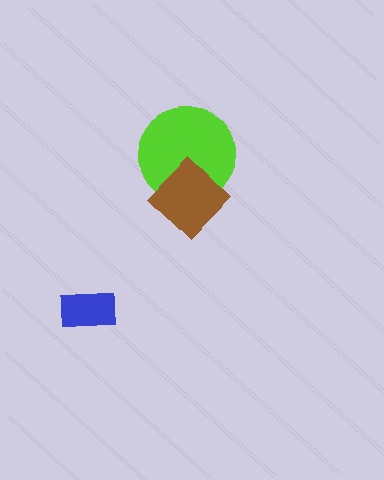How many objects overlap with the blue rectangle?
0 objects overlap with the blue rectangle.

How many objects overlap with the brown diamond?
1 object overlaps with the brown diamond.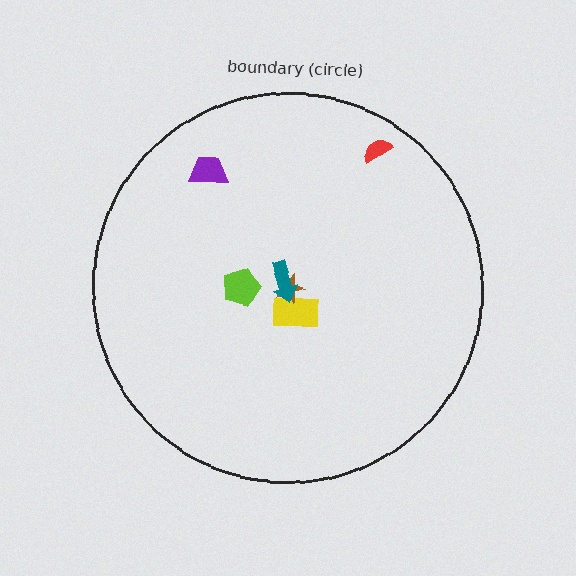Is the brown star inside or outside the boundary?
Inside.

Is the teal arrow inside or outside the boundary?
Inside.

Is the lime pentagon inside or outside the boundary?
Inside.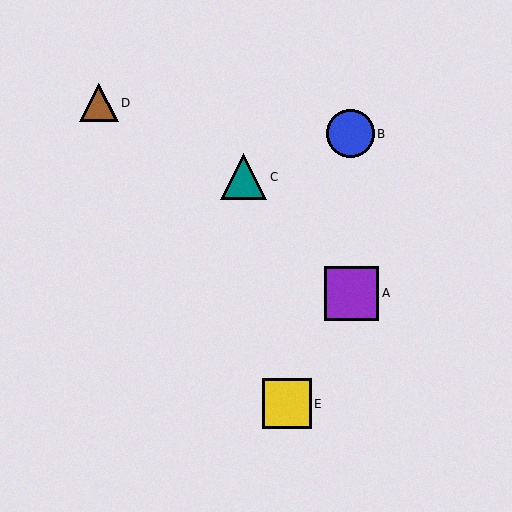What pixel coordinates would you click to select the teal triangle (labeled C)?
Click at (243, 177) to select the teal triangle C.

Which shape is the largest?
The purple square (labeled A) is the largest.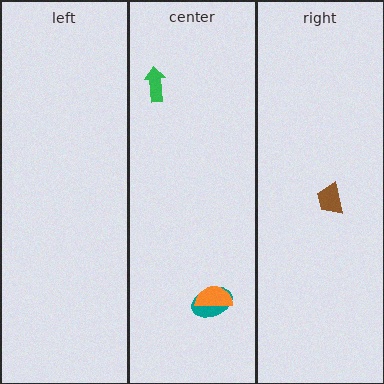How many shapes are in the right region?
1.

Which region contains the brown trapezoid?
The right region.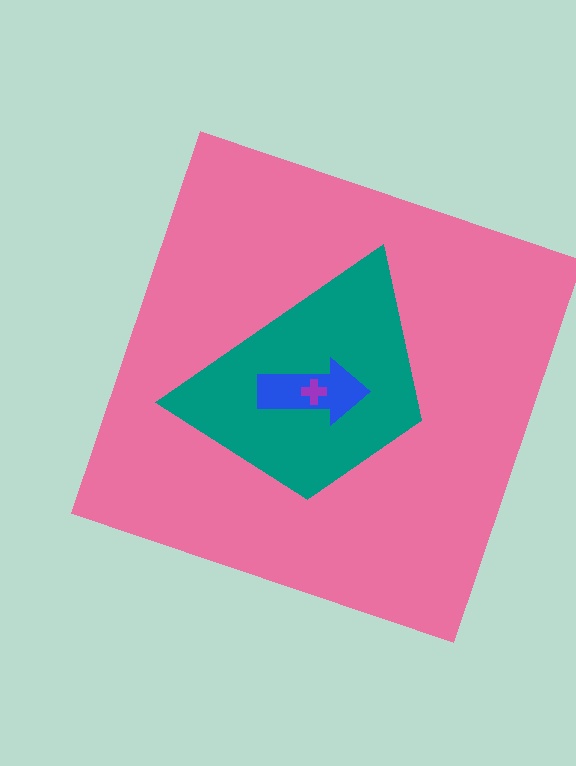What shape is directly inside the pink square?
The teal trapezoid.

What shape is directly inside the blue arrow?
The purple cross.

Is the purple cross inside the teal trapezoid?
Yes.